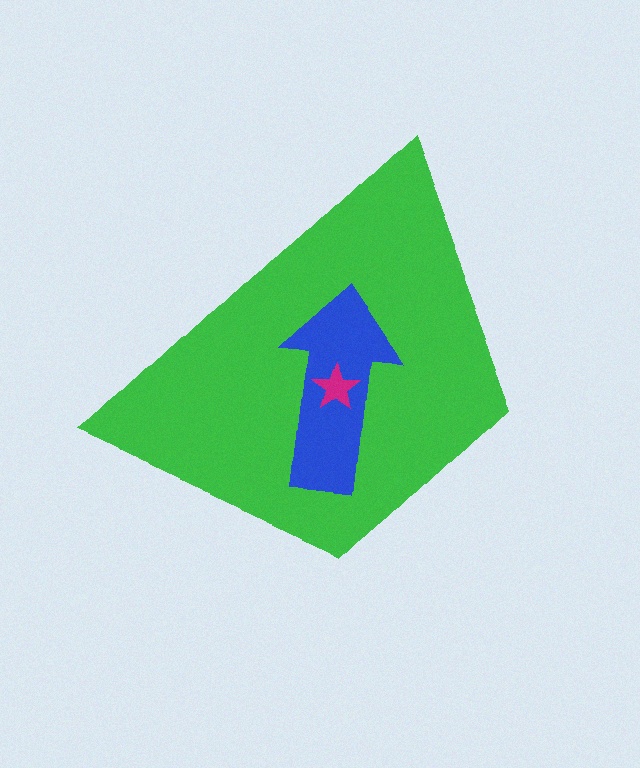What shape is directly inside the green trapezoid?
The blue arrow.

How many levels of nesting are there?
3.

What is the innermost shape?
The magenta star.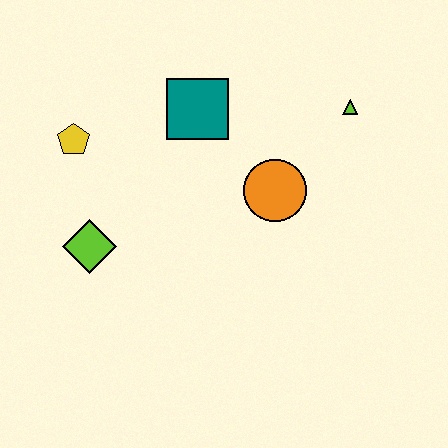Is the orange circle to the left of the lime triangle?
Yes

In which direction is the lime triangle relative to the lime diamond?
The lime triangle is to the right of the lime diamond.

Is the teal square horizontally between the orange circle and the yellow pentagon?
Yes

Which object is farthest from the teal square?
The lime diamond is farthest from the teal square.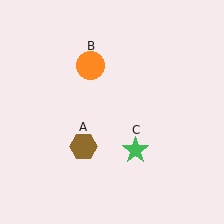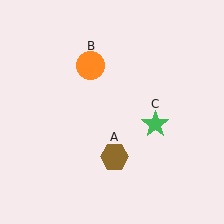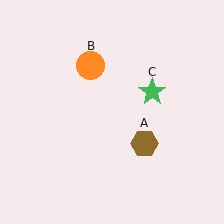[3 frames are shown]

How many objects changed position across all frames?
2 objects changed position: brown hexagon (object A), green star (object C).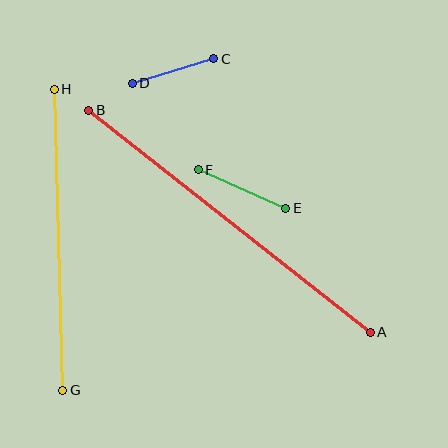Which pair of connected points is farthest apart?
Points A and B are farthest apart.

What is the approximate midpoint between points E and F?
The midpoint is at approximately (242, 189) pixels.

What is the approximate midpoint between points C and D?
The midpoint is at approximately (173, 71) pixels.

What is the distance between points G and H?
The distance is approximately 301 pixels.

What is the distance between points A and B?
The distance is approximately 359 pixels.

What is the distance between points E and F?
The distance is approximately 96 pixels.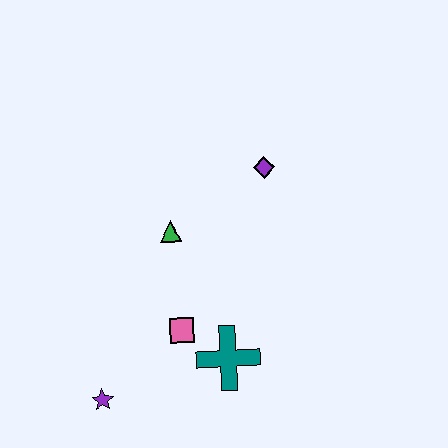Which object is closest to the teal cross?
The pink square is closest to the teal cross.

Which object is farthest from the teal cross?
The purple diamond is farthest from the teal cross.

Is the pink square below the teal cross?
No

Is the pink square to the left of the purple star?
No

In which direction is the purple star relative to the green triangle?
The purple star is below the green triangle.